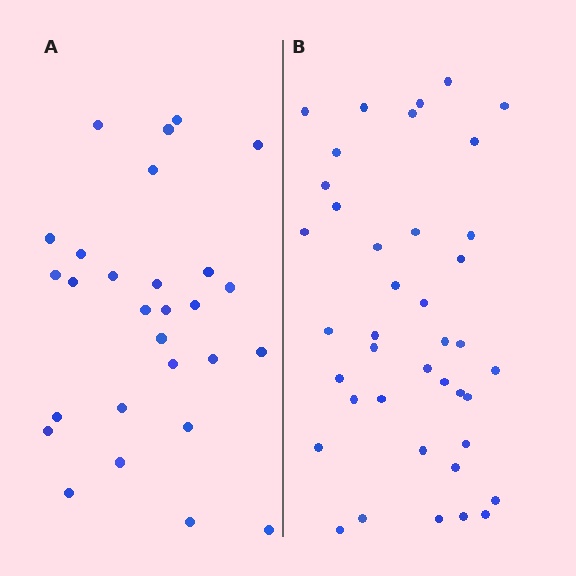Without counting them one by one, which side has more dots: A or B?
Region B (the right region) has more dots.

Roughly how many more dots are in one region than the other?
Region B has roughly 12 or so more dots than region A.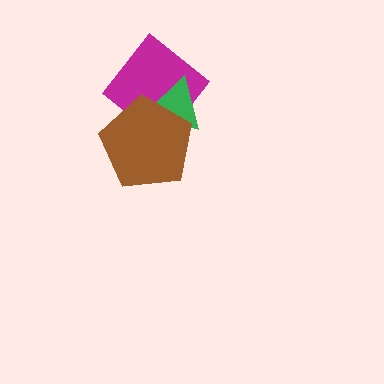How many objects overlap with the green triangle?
2 objects overlap with the green triangle.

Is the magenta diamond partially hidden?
Yes, it is partially covered by another shape.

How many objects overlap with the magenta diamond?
2 objects overlap with the magenta diamond.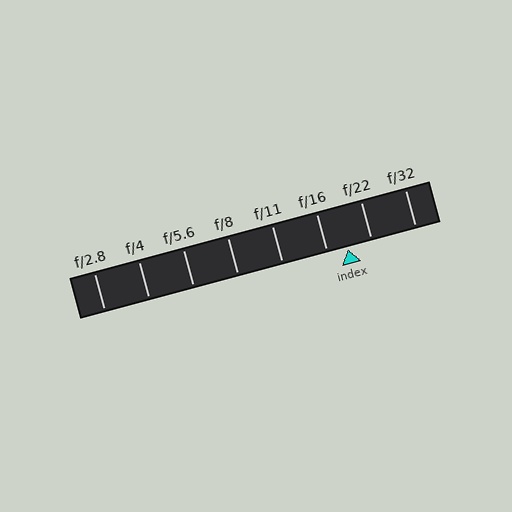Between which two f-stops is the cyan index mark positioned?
The index mark is between f/16 and f/22.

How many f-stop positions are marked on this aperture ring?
There are 8 f-stop positions marked.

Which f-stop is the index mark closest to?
The index mark is closest to f/16.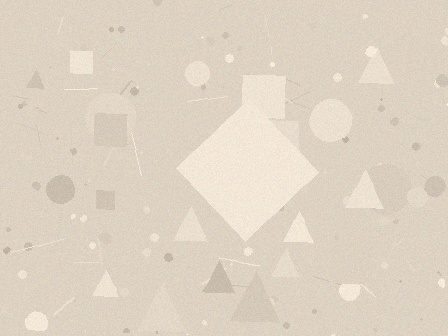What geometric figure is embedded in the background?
A diamond is embedded in the background.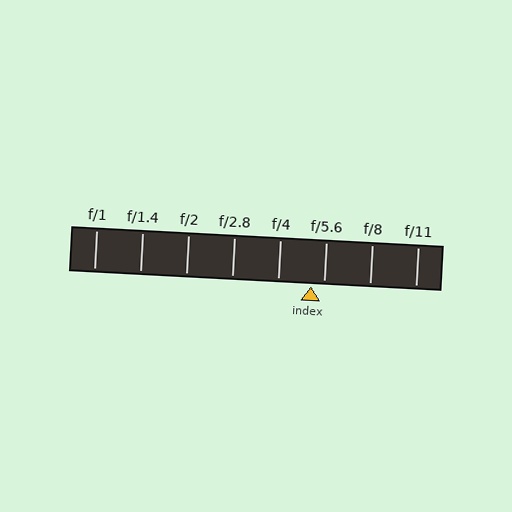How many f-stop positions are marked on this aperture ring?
There are 8 f-stop positions marked.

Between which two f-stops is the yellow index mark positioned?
The index mark is between f/4 and f/5.6.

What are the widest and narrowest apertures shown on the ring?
The widest aperture shown is f/1 and the narrowest is f/11.